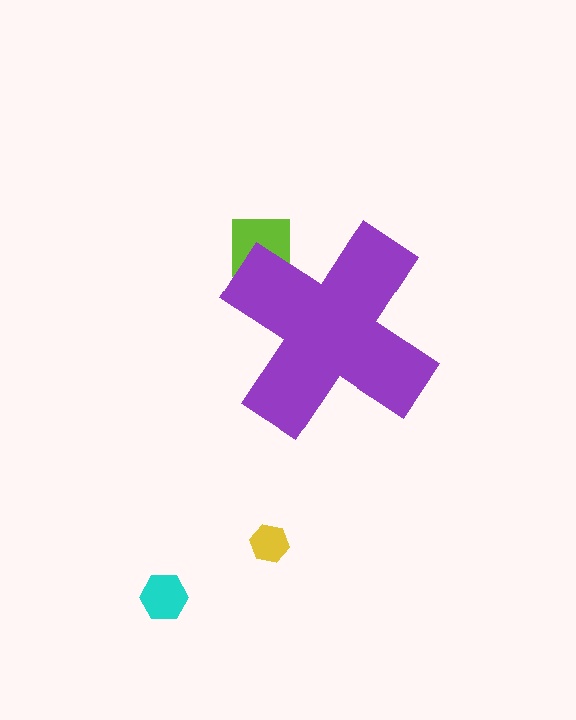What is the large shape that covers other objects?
A purple cross.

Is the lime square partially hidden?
Yes, the lime square is partially hidden behind the purple cross.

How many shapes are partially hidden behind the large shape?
1 shape is partially hidden.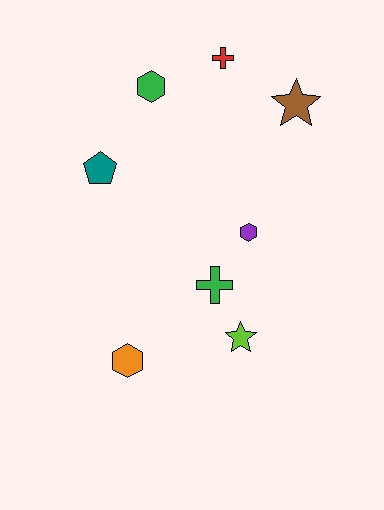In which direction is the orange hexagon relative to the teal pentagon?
The orange hexagon is below the teal pentagon.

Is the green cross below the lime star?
No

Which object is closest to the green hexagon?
The red cross is closest to the green hexagon.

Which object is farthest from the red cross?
The orange hexagon is farthest from the red cross.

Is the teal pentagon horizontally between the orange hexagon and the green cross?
No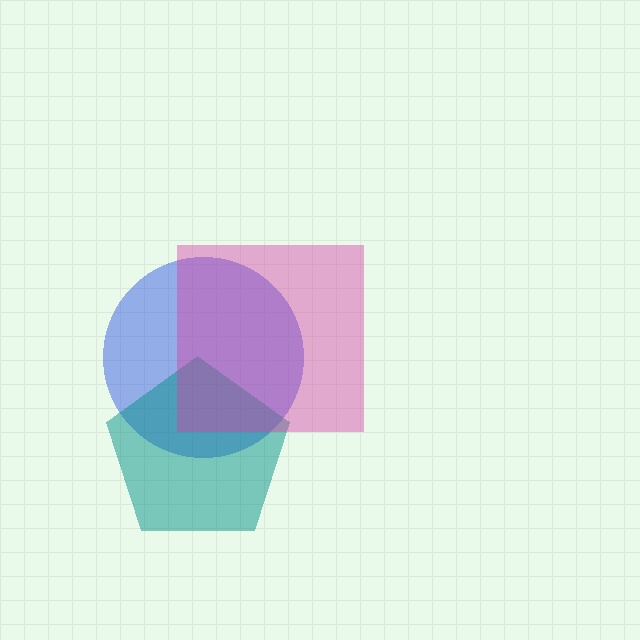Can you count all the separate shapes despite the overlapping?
Yes, there are 3 separate shapes.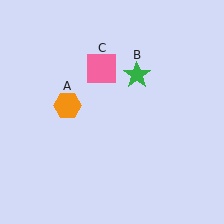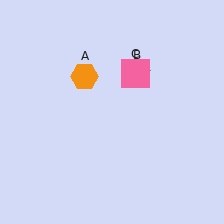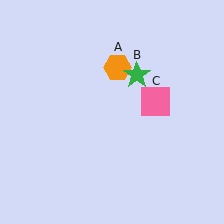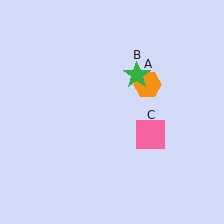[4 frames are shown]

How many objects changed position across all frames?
2 objects changed position: orange hexagon (object A), pink square (object C).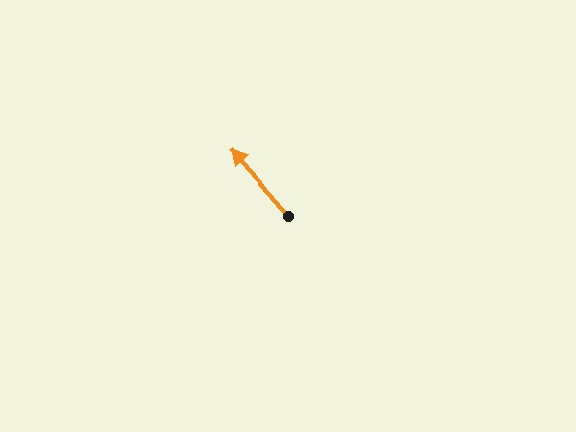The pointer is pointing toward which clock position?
Roughly 11 o'clock.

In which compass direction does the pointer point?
Northwest.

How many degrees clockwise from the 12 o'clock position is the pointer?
Approximately 319 degrees.